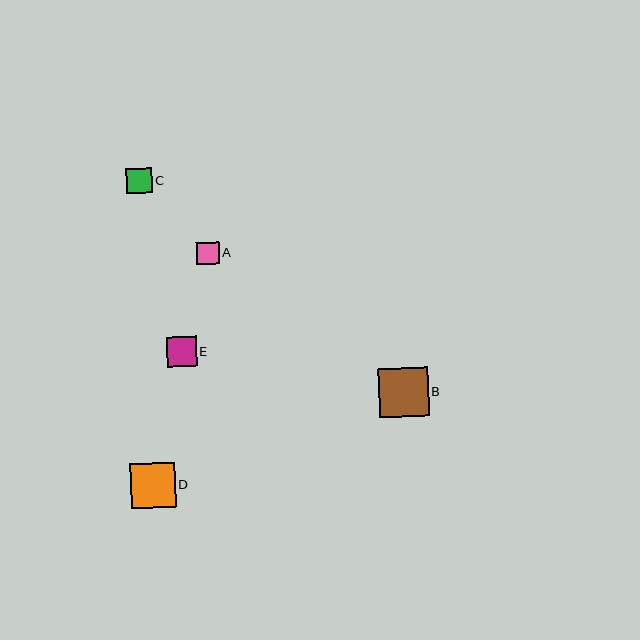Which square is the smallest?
Square A is the smallest with a size of approximately 23 pixels.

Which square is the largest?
Square B is the largest with a size of approximately 50 pixels.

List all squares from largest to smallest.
From largest to smallest: B, D, E, C, A.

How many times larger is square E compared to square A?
Square E is approximately 1.3 times the size of square A.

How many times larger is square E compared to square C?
Square E is approximately 1.2 times the size of square C.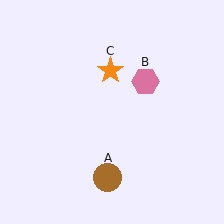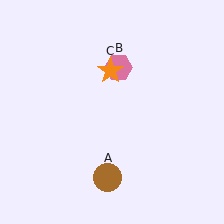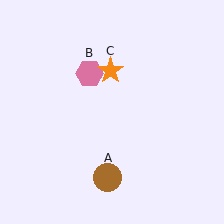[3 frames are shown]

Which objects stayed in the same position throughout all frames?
Brown circle (object A) and orange star (object C) remained stationary.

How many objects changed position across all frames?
1 object changed position: pink hexagon (object B).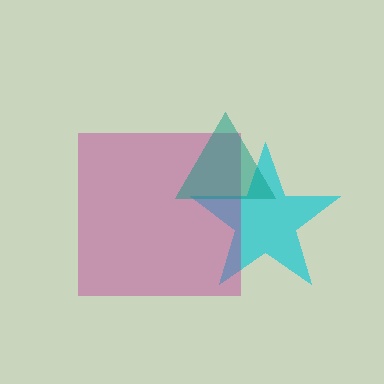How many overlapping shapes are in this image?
There are 3 overlapping shapes in the image.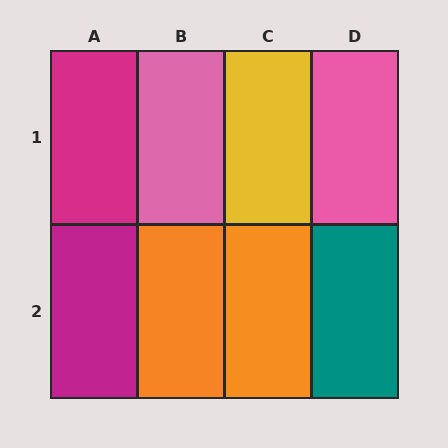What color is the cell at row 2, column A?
Magenta.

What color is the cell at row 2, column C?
Orange.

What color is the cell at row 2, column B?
Orange.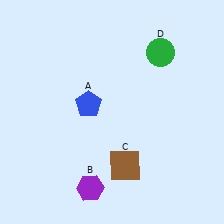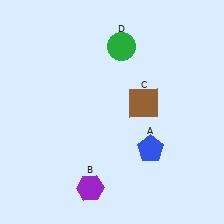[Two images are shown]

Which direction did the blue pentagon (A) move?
The blue pentagon (A) moved right.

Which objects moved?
The objects that moved are: the blue pentagon (A), the brown square (C), the green circle (D).